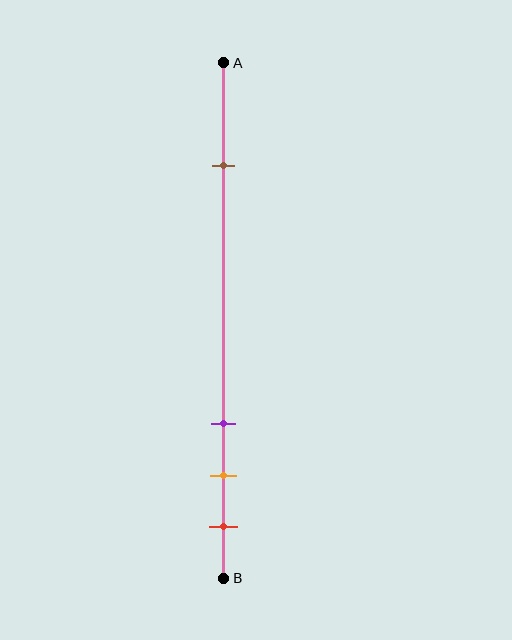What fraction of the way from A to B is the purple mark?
The purple mark is approximately 70% (0.7) of the way from A to B.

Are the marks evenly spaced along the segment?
No, the marks are not evenly spaced.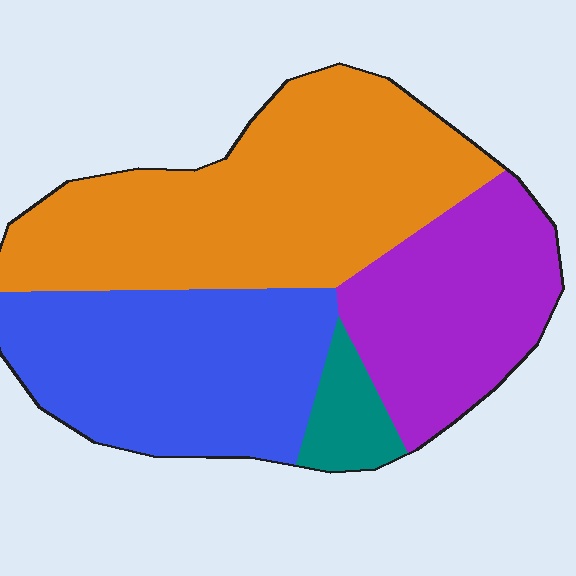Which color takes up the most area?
Orange, at roughly 40%.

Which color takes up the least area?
Teal, at roughly 5%.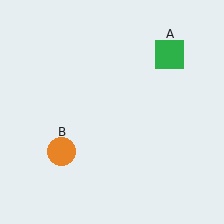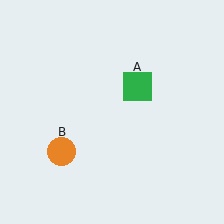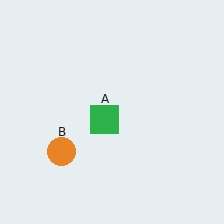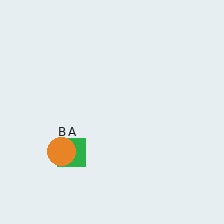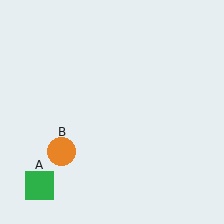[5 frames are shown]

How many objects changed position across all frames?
1 object changed position: green square (object A).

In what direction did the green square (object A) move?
The green square (object A) moved down and to the left.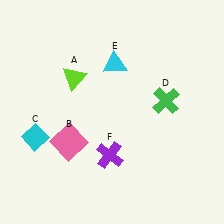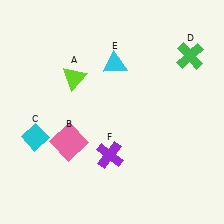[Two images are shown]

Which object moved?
The green cross (D) moved up.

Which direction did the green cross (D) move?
The green cross (D) moved up.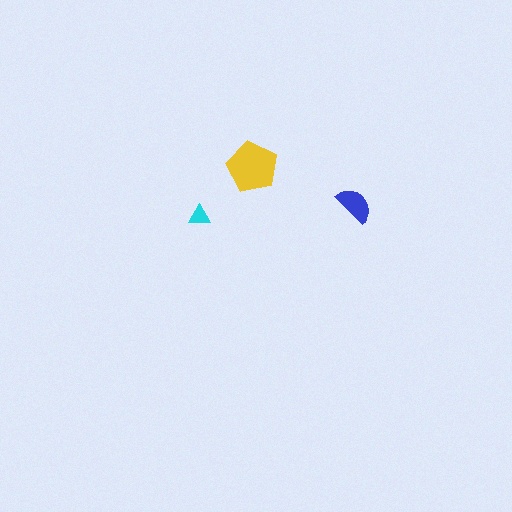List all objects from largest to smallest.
The yellow pentagon, the blue semicircle, the cyan triangle.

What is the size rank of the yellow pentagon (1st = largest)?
1st.